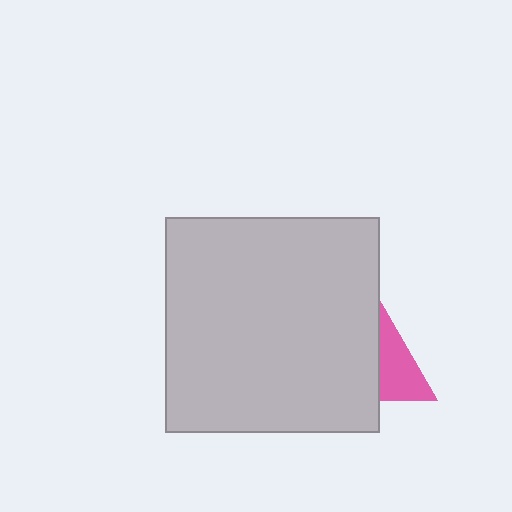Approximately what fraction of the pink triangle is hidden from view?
Roughly 59% of the pink triangle is hidden behind the light gray square.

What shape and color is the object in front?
The object in front is a light gray square.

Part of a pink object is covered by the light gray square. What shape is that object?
It is a triangle.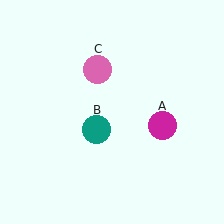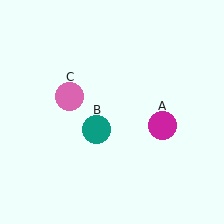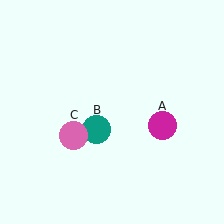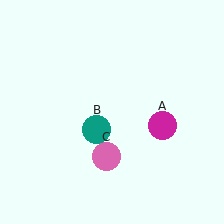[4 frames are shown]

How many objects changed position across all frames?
1 object changed position: pink circle (object C).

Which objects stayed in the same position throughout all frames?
Magenta circle (object A) and teal circle (object B) remained stationary.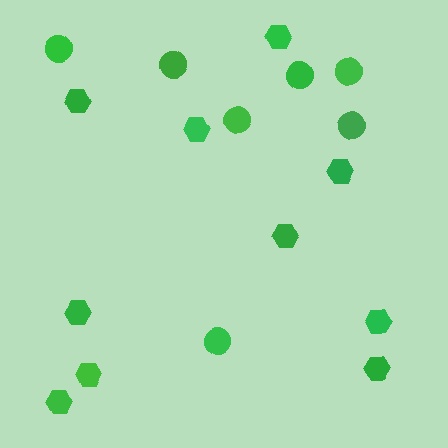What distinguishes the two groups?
There are 2 groups: one group of circles (7) and one group of hexagons (10).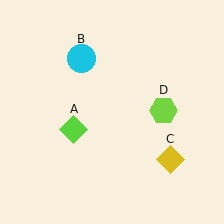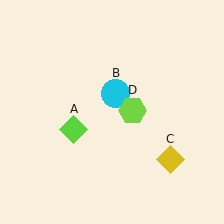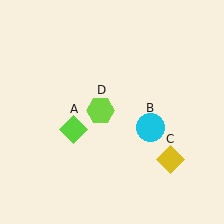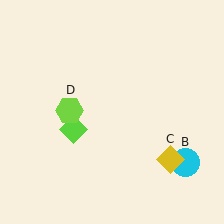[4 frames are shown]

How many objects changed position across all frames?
2 objects changed position: cyan circle (object B), lime hexagon (object D).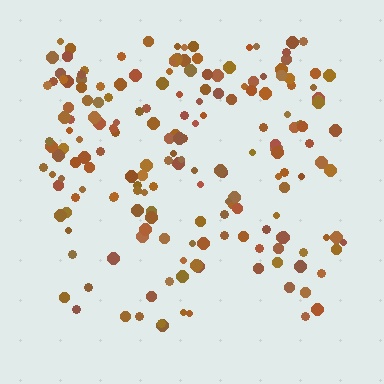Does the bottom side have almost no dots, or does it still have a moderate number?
Still a moderate number, just noticeably fewer than the top.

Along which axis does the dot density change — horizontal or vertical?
Vertical.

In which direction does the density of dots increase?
From bottom to top, with the top side densest.